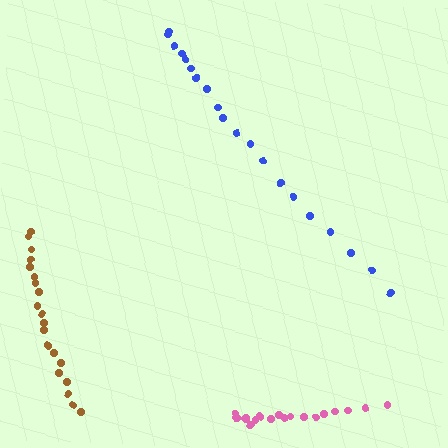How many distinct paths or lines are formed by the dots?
There are 3 distinct paths.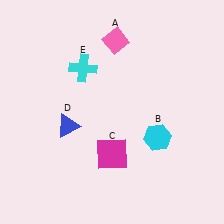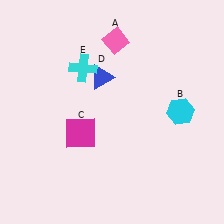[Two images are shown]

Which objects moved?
The objects that moved are: the cyan hexagon (B), the magenta square (C), the blue triangle (D).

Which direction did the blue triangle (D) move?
The blue triangle (D) moved up.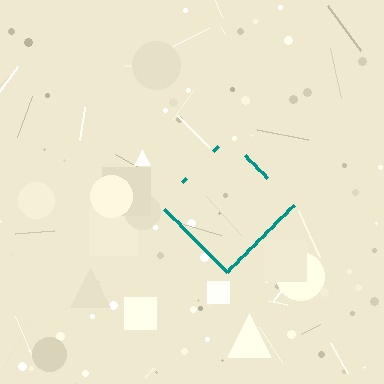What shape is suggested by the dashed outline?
The dashed outline suggests a diamond.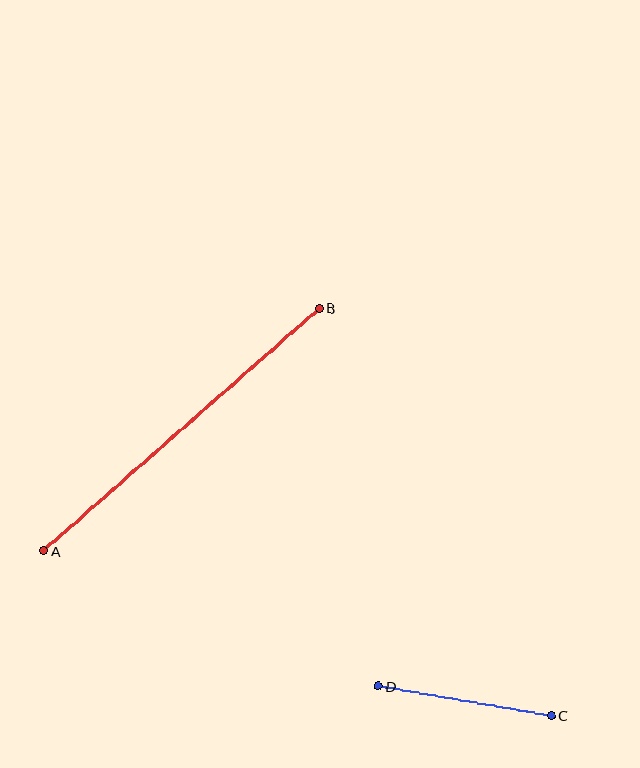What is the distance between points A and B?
The distance is approximately 367 pixels.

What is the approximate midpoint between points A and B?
The midpoint is at approximately (182, 430) pixels.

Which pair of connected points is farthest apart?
Points A and B are farthest apart.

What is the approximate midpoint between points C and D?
The midpoint is at approximately (465, 701) pixels.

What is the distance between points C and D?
The distance is approximately 176 pixels.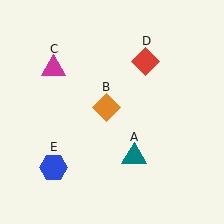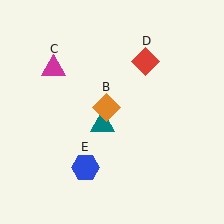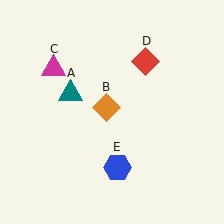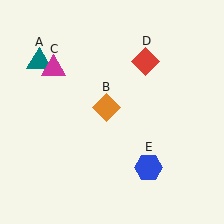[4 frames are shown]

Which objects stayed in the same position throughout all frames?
Orange diamond (object B) and magenta triangle (object C) and red diamond (object D) remained stationary.